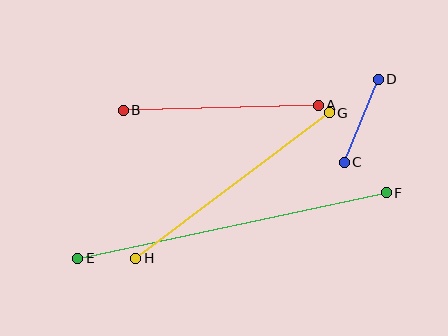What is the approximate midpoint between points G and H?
The midpoint is at approximately (233, 186) pixels.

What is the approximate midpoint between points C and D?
The midpoint is at approximately (361, 121) pixels.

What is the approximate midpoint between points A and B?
The midpoint is at approximately (221, 108) pixels.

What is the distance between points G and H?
The distance is approximately 242 pixels.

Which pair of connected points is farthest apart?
Points E and F are farthest apart.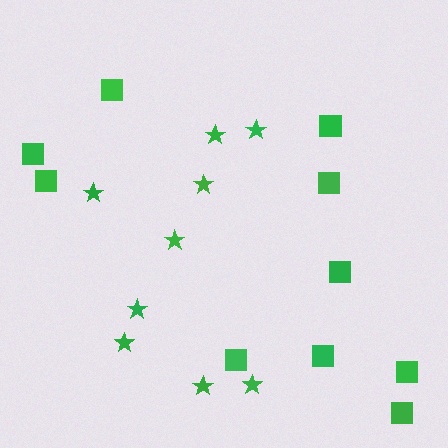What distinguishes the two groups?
There are 2 groups: one group of stars (9) and one group of squares (10).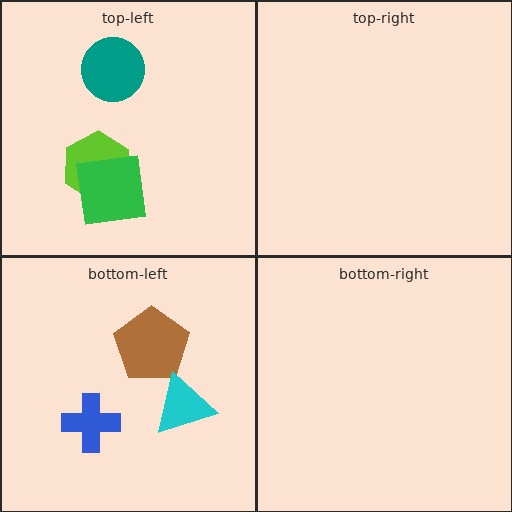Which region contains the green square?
The top-left region.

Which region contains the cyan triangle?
The bottom-left region.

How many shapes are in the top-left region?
3.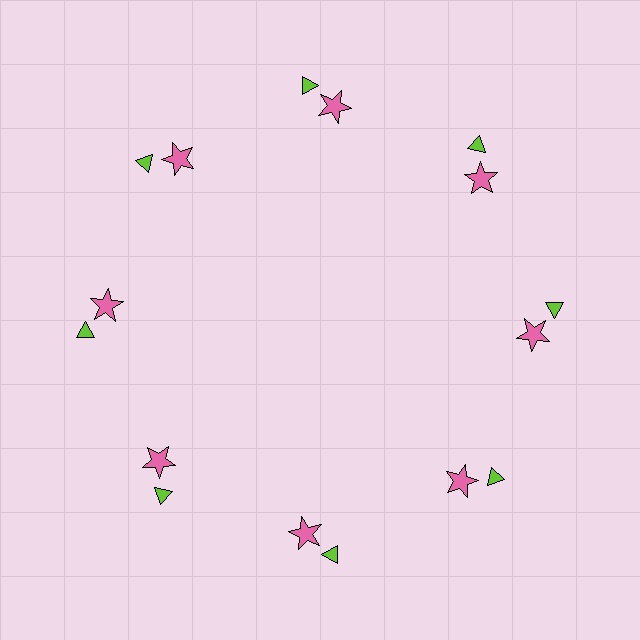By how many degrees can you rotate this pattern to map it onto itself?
The pattern maps onto itself every 45 degrees of rotation.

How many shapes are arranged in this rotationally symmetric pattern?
There are 16 shapes, arranged in 8 groups of 2.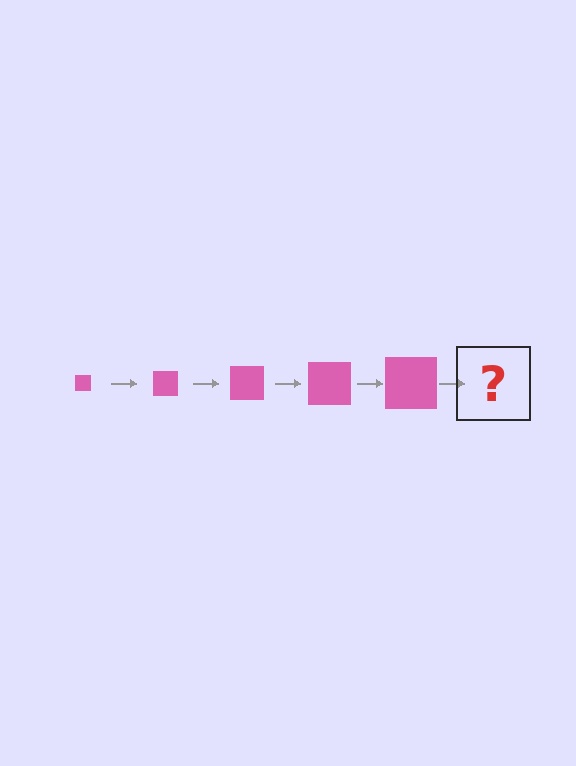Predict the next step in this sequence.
The next step is a pink square, larger than the previous one.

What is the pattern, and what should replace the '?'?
The pattern is that the square gets progressively larger each step. The '?' should be a pink square, larger than the previous one.